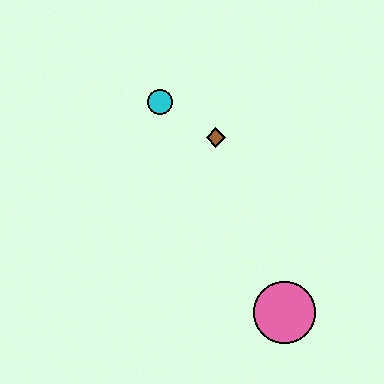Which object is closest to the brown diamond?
The cyan circle is closest to the brown diamond.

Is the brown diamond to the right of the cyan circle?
Yes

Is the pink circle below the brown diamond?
Yes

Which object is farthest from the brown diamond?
The pink circle is farthest from the brown diamond.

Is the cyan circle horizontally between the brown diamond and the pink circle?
No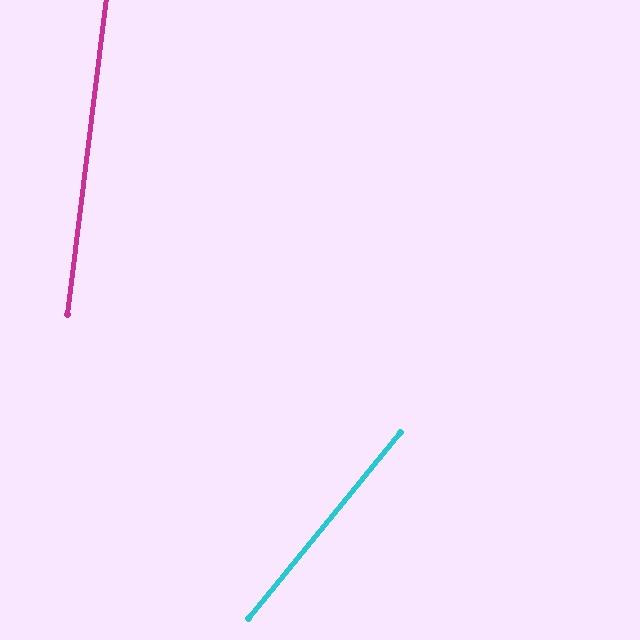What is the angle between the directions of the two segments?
Approximately 32 degrees.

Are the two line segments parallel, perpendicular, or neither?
Neither parallel nor perpendicular — they differ by about 32°.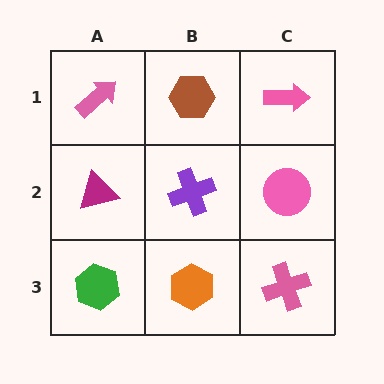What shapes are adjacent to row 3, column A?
A magenta triangle (row 2, column A), an orange hexagon (row 3, column B).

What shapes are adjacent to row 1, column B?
A purple cross (row 2, column B), a pink arrow (row 1, column A), a pink arrow (row 1, column C).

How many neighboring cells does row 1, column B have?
3.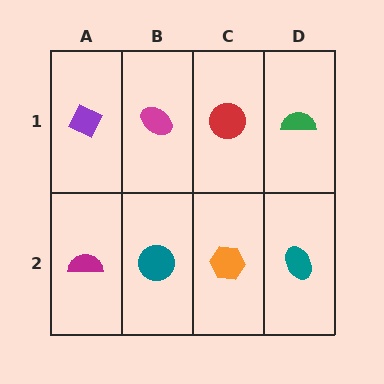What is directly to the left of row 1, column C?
A magenta ellipse.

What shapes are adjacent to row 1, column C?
An orange hexagon (row 2, column C), a magenta ellipse (row 1, column B), a green semicircle (row 1, column D).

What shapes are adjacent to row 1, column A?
A magenta semicircle (row 2, column A), a magenta ellipse (row 1, column B).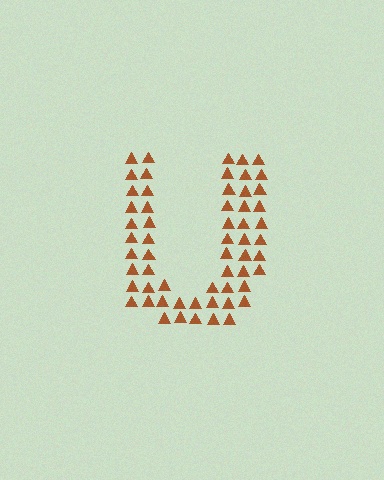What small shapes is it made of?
It is made of small triangles.